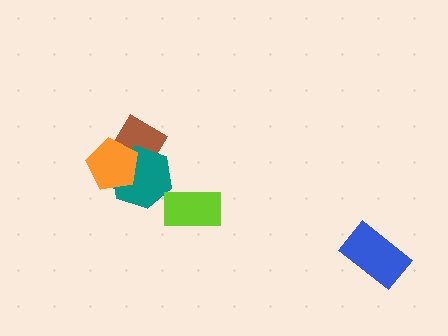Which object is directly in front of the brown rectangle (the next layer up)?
The teal hexagon is directly in front of the brown rectangle.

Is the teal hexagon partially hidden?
Yes, it is partially covered by another shape.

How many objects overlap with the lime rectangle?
0 objects overlap with the lime rectangle.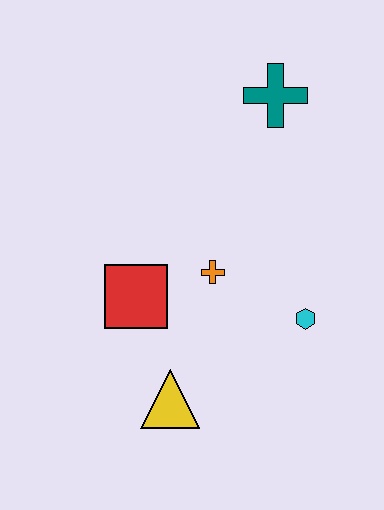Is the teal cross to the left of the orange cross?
No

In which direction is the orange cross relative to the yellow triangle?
The orange cross is above the yellow triangle.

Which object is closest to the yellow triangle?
The red square is closest to the yellow triangle.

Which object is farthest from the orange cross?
The teal cross is farthest from the orange cross.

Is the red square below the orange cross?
Yes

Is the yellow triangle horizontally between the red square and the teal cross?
Yes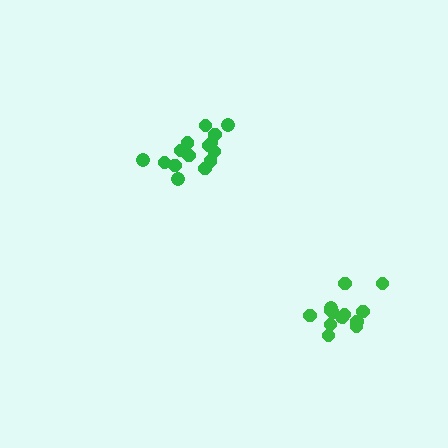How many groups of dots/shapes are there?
There are 2 groups.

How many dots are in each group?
Group 1: 15 dots, Group 2: 15 dots (30 total).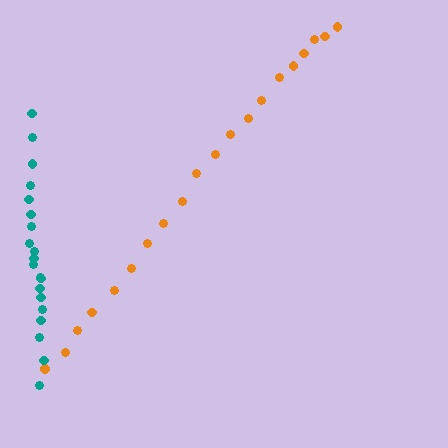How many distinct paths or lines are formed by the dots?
There are 2 distinct paths.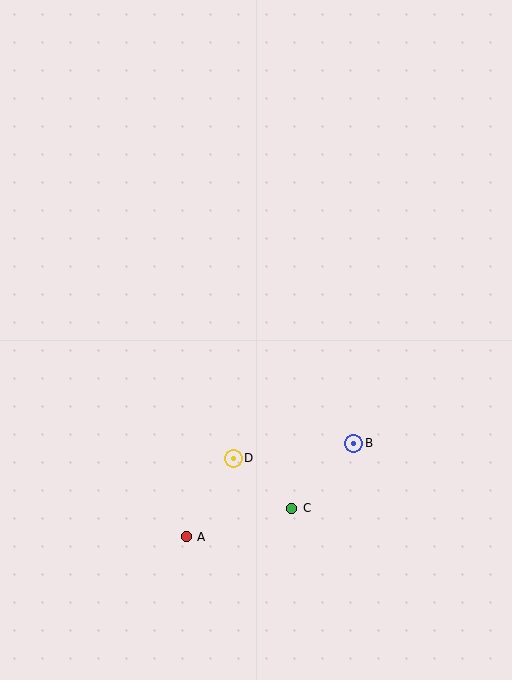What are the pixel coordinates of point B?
Point B is at (354, 443).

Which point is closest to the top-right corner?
Point B is closest to the top-right corner.